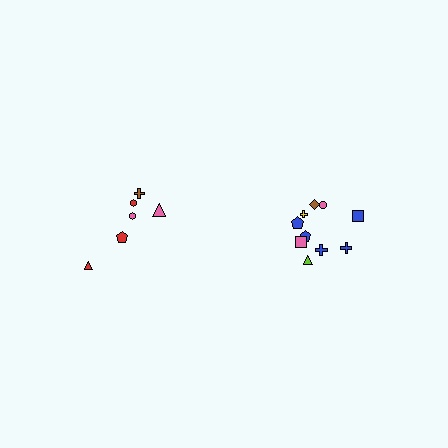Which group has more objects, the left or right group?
The right group.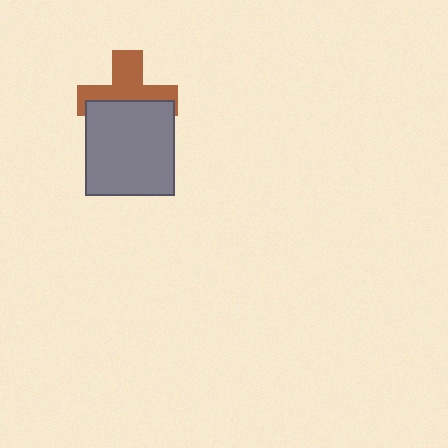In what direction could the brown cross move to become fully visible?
The brown cross could move up. That would shift it out from behind the gray rectangle entirely.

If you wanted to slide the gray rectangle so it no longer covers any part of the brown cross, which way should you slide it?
Slide it down — that is the most direct way to separate the two shapes.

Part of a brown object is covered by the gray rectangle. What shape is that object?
It is a cross.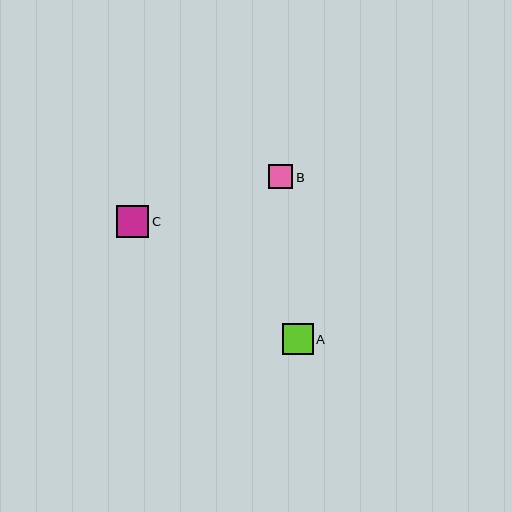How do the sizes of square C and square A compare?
Square C and square A are approximately the same size.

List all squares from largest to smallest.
From largest to smallest: C, A, B.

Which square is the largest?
Square C is the largest with a size of approximately 32 pixels.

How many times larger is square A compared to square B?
Square A is approximately 1.3 times the size of square B.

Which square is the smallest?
Square B is the smallest with a size of approximately 24 pixels.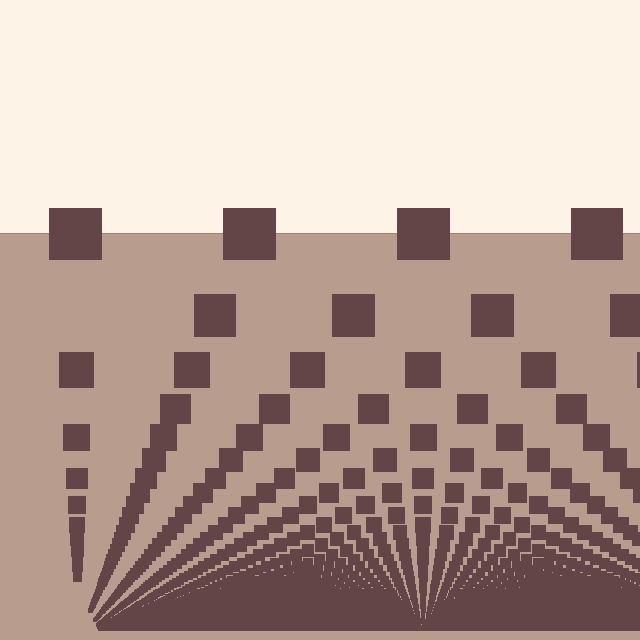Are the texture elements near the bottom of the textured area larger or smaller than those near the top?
Smaller. The gradient is inverted — elements near the bottom are smaller and denser.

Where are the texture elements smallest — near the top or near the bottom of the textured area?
Near the bottom.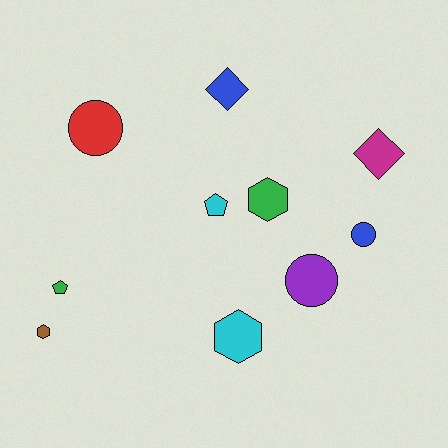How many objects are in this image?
There are 10 objects.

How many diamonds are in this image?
There are 2 diamonds.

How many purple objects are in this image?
There is 1 purple object.